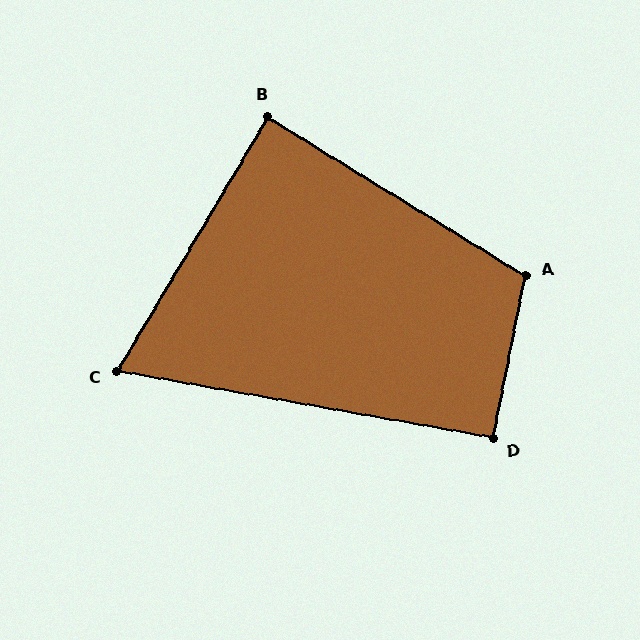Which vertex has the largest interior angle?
A, at approximately 111 degrees.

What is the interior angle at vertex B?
Approximately 89 degrees (approximately right).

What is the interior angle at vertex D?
Approximately 91 degrees (approximately right).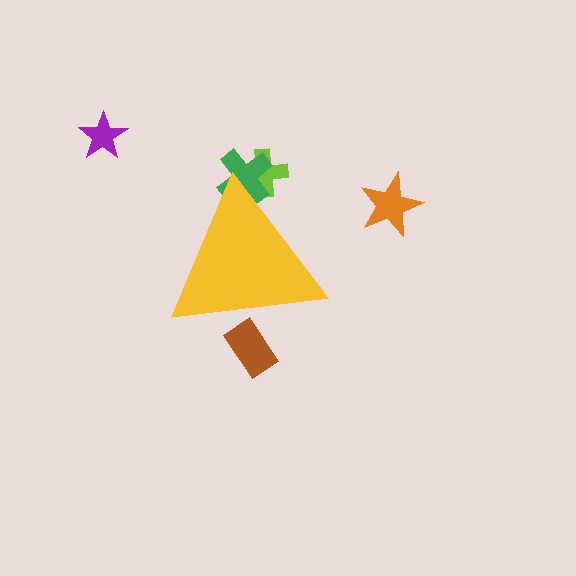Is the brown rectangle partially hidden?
Yes, the brown rectangle is partially hidden behind the yellow triangle.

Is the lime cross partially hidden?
Yes, the lime cross is partially hidden behind the yellow triangle.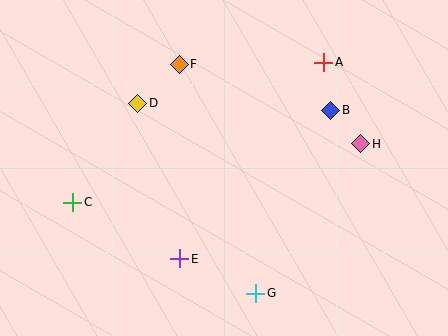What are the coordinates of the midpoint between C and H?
The midpoint between C and H is at (217, 173).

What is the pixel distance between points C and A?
The distance between C and A is 288 pixels.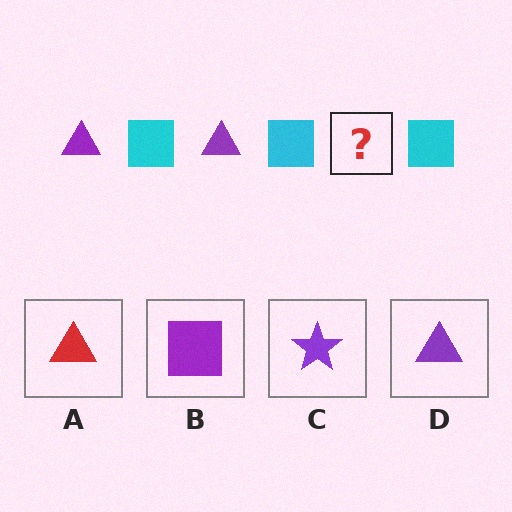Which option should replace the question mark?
Option D.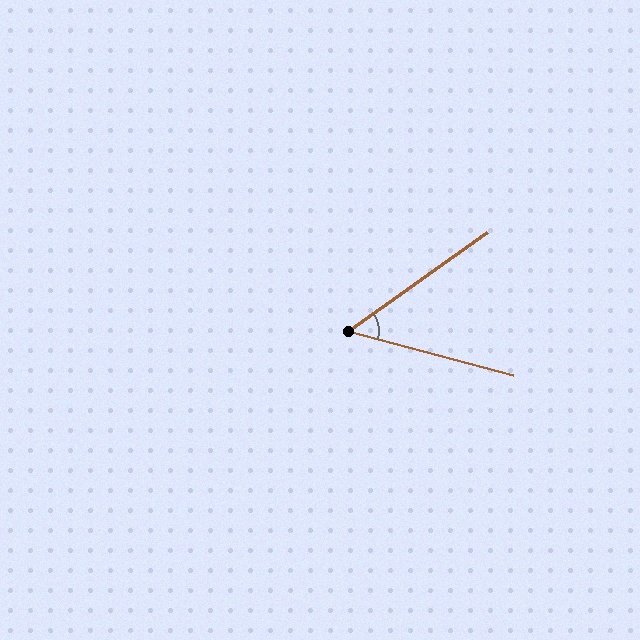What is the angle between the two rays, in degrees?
Approximately 51 degrees.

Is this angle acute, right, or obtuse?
It is acute.